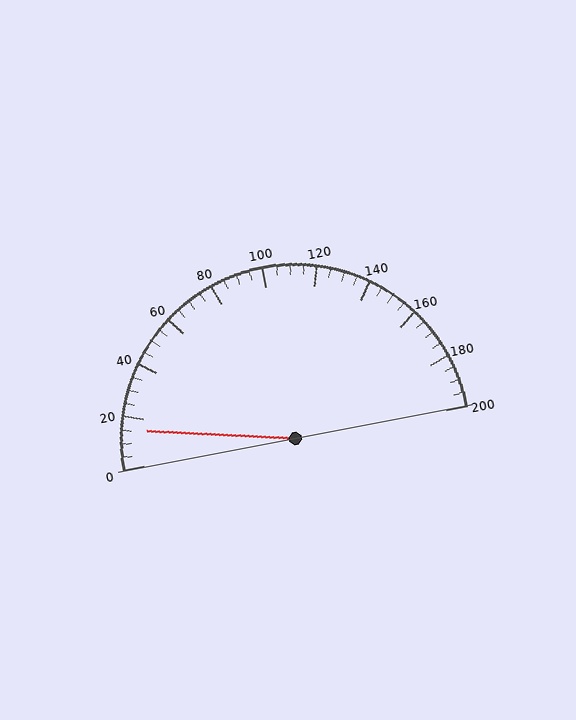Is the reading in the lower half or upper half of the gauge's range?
The reading is in the lower half of the range (0 to 200).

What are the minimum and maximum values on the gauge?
The gauge ranges from 0 to 200.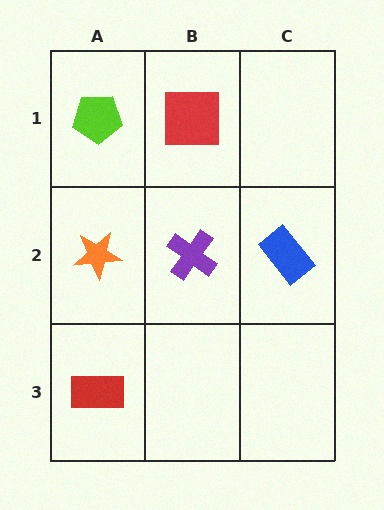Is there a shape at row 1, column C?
No, that cell is empty.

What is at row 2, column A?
An orange star.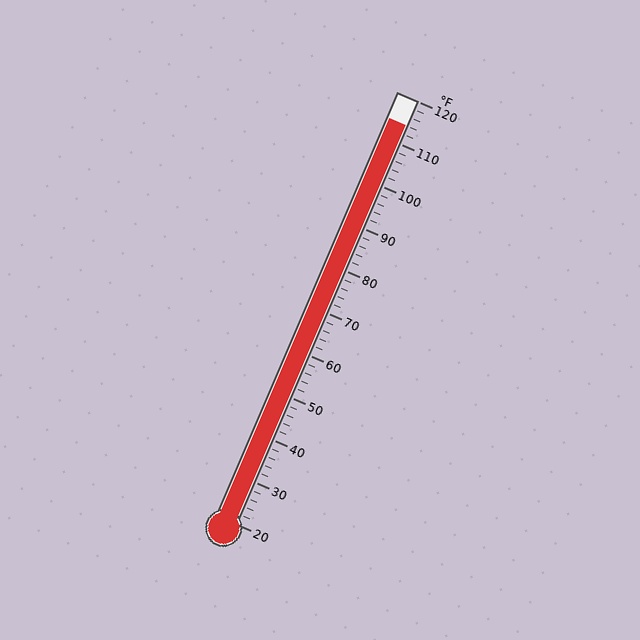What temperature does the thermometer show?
The thermometer shows approximately 114°F.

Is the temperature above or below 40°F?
The temperature is above 40°F.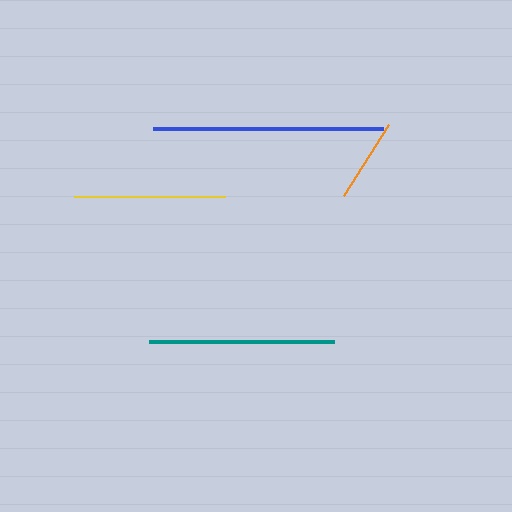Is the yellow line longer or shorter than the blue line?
The blue line is longer than the yellow line.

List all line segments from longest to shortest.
From longest to shortest: blue, teal, yellow, orange.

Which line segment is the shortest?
The orange line is the shortest at approximately 84 pixels.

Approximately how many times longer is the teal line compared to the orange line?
The teal line is approximately 2.2 times the length of the orange line.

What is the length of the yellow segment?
The yellow segment is approximately 151 pixels long.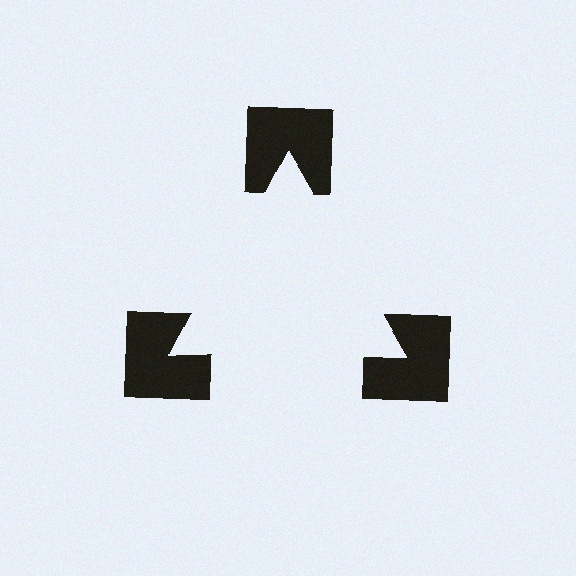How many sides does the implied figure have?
3 sides.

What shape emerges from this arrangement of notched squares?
An illusory triangle — its edges are inferred from the aligned wedge cuts in the notched squares, not physically drawn.